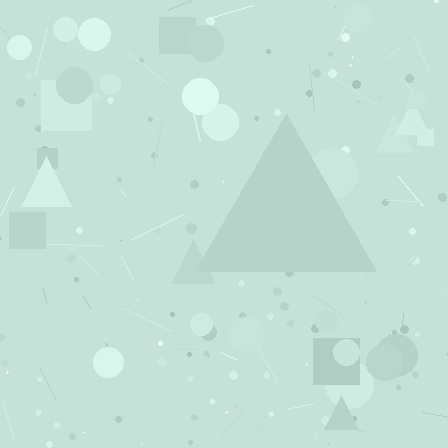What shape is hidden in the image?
A triangle is hidden in the image.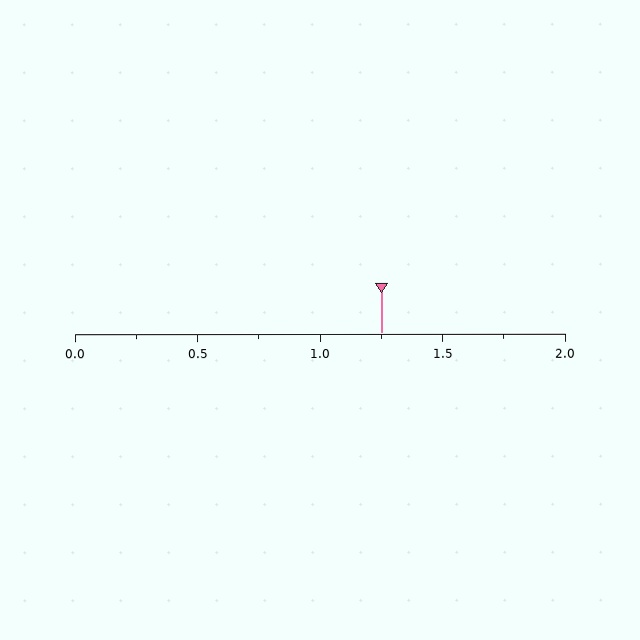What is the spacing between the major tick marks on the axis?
The major ticks are spaced 0.5 apart.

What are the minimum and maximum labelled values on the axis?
The axis runs from 0.0 to 2.0.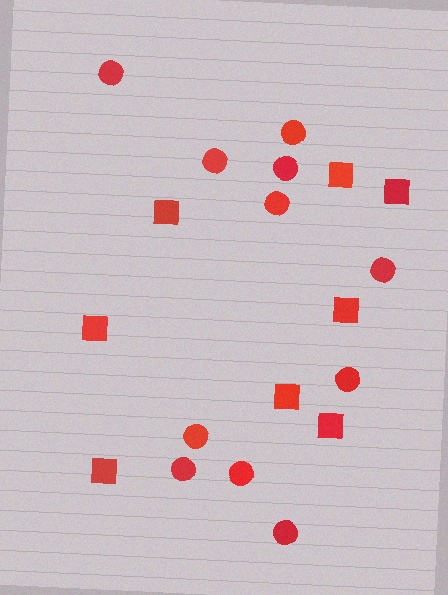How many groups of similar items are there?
There are 2 groups: one group of circles (11) and one group of squares (8).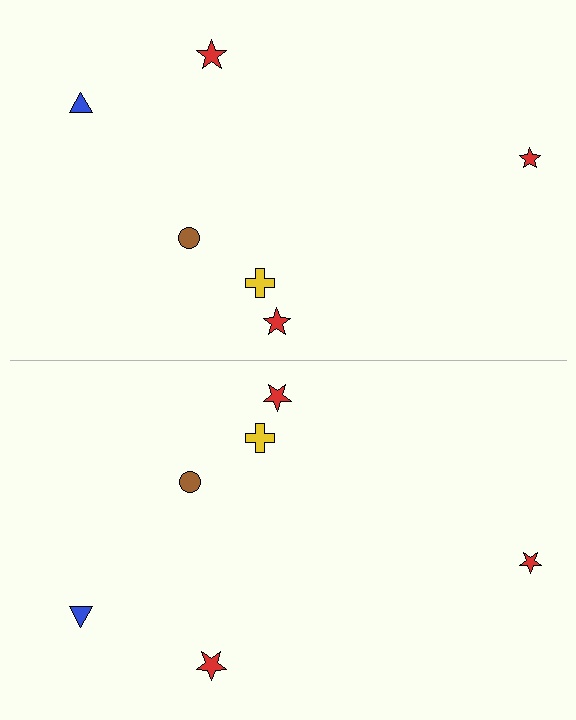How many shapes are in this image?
There are 12 shapes in this image.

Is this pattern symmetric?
Yes, this pattern has bilateral (reflection) symmetry.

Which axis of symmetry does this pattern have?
The pattern has a horizontal axis of symmetry running through the center of the image.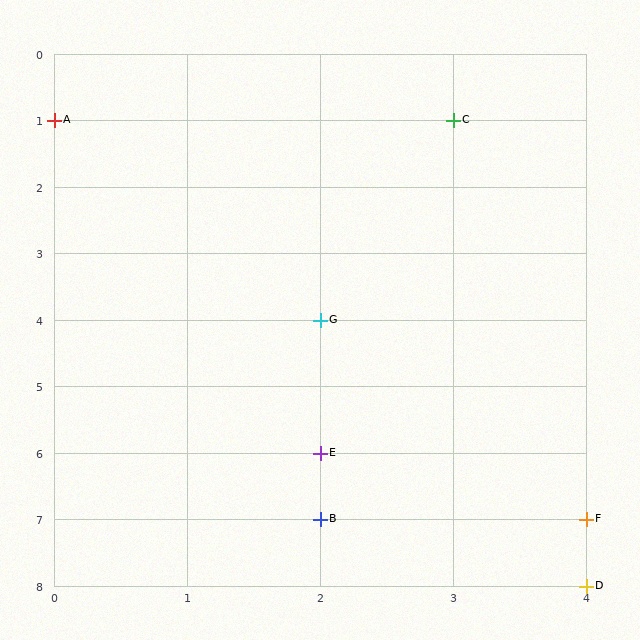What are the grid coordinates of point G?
Point G is at grid coordinates (2, 4).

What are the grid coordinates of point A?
Point A is at grid coordinates (0, 1).